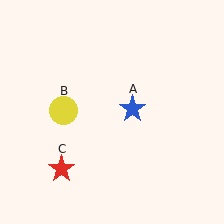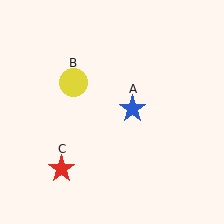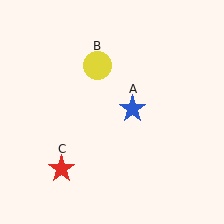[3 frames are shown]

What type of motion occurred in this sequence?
The yellow circle (object B) rotated clockwise around the center of the scene.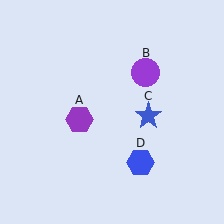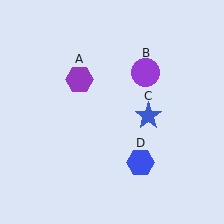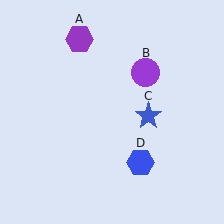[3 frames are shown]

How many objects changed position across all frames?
1 object changed position: purple hexagon (object A).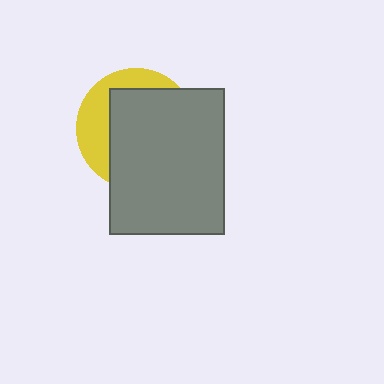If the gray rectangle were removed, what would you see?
You would see the complete yellow circle.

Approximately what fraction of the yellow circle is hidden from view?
Roughly 68% of the yellow circle is hidden behind the gray rectangle.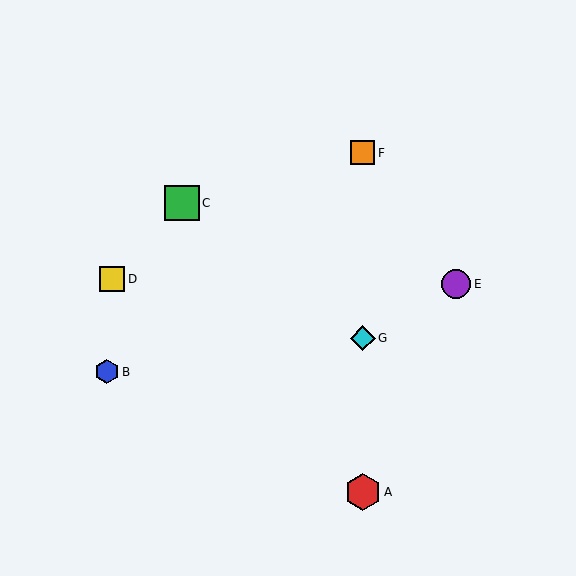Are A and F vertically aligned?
Yes, both are at x≈363.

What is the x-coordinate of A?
Object A is at x≈363.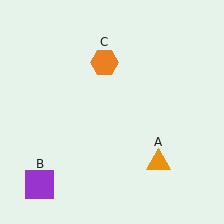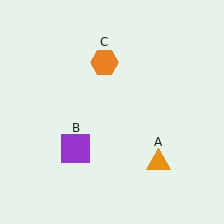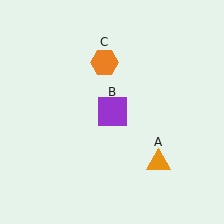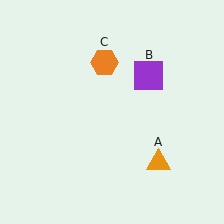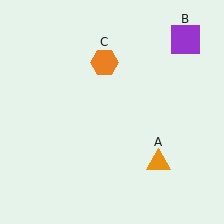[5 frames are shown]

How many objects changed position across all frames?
1 object changed position: purple square (object B).